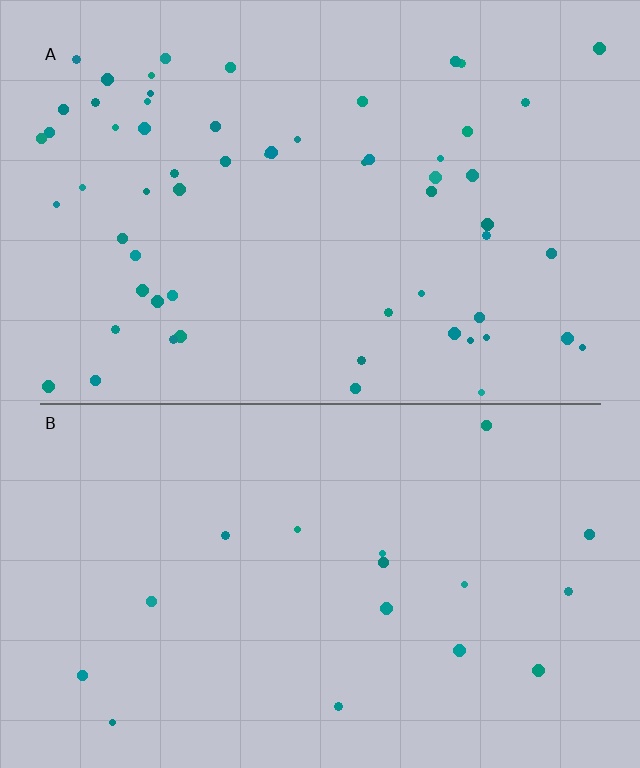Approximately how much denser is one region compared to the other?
Approximately 3.5× — region A over region B.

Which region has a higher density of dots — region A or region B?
A (the top).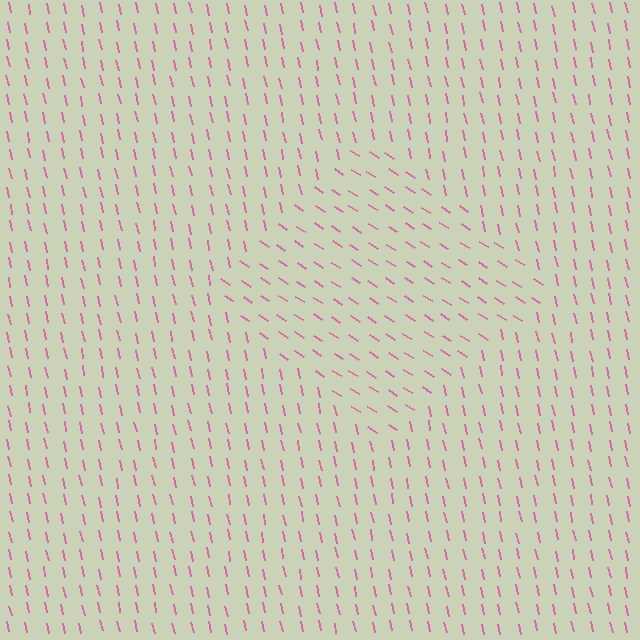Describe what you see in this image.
The image is filled with small pink line segments. A diamond region in the image has lines oriented differently from the surrounding lines, creating a visible texture boundary.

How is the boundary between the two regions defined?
The boundary is defined purely by a change in line orientation (approximately 45 degrees difference). All lines are the same color and thickness.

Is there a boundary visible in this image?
Yes, there is a texture boundary formed by a change in line orientation.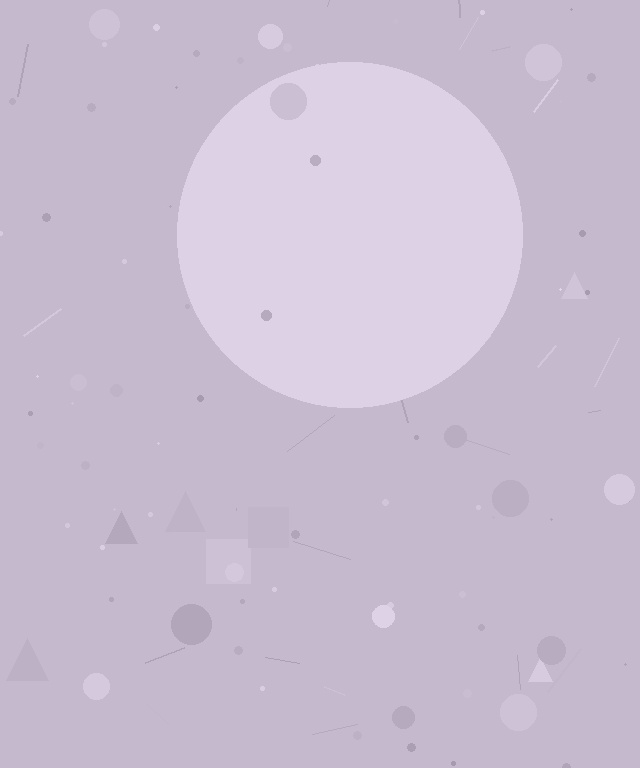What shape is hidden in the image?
A circle is hidden in the image.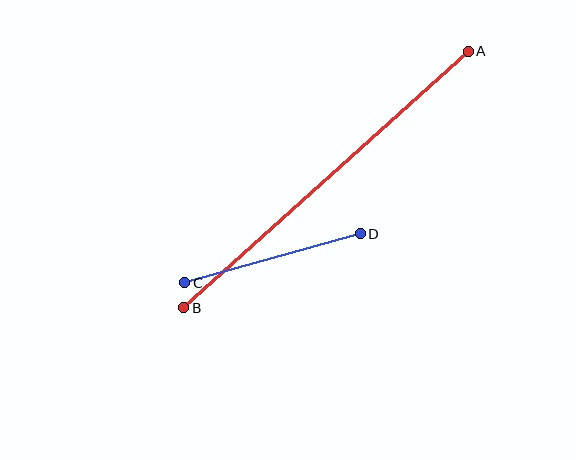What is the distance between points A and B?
The distance is approximately 383 pixels.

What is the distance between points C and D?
The distance is approximately 182 pixels.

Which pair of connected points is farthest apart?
Points A and B are farthest apart.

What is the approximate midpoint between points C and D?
The midpoint is at approximately (272, 258) pixels.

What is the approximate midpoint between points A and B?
The midpoint is at approximately (326, 179) pixels.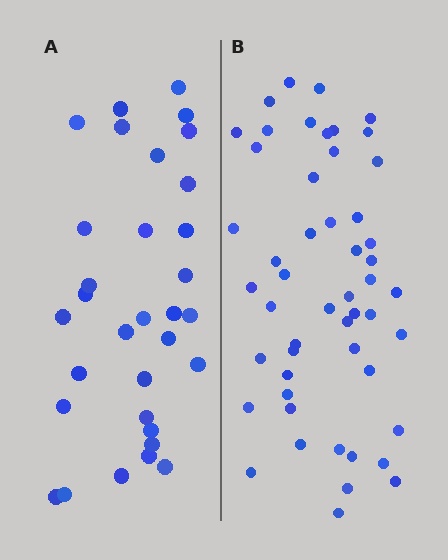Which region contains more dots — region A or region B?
Region B (the right region) has more dots.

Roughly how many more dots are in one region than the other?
Region B has approximately 20 more dots than region A.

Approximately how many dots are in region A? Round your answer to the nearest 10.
About 30 dots. (The exact count is 32, which rounds to 30.)